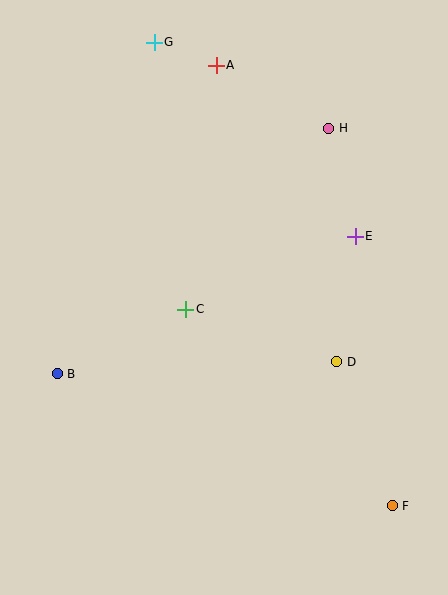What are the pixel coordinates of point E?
Point E is at (355, 236).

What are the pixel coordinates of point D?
Point D is at (337, 362).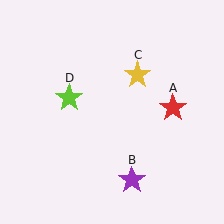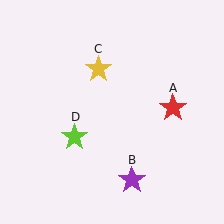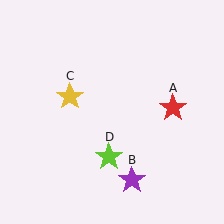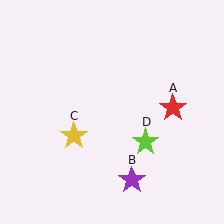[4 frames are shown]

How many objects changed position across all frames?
2 objects changed position: yellow star (object C), lime star (object D).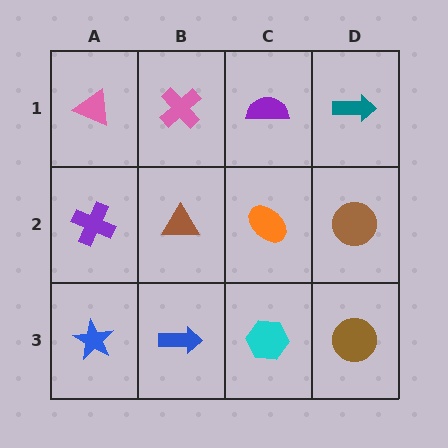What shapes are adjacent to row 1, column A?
A purple cross (row 2, column A), a pink cross (row 1, column B).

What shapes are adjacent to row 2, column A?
A pink triangle (row 1, column A), a blue star (row 3, column A), a brown triangle (row 2, column B).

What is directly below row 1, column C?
An orange ellipse.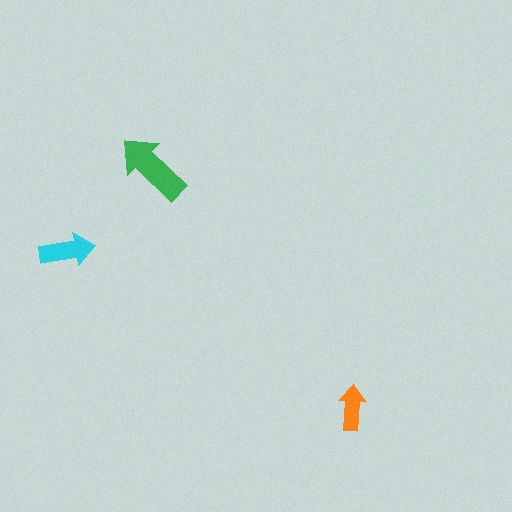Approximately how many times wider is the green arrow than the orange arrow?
About 1.5 times wider.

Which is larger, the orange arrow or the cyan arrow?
The cyan one.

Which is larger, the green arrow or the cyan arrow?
The green one.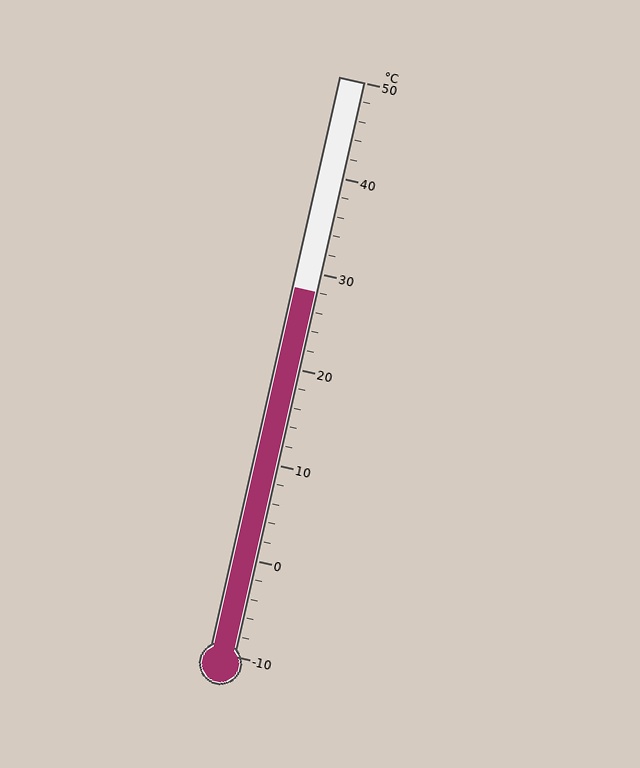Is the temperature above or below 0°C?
The temperature is above 0°C.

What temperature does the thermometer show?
The thermometer shows approximately 28°C.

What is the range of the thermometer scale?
The thermometer scale ranges from -10°C to 50°C.